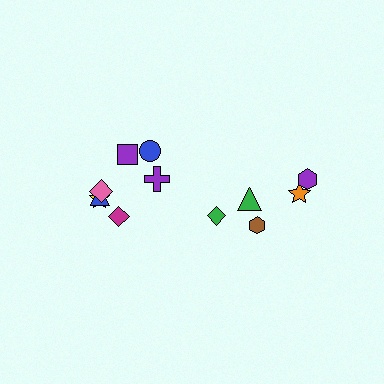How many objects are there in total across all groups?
There are 12 objects.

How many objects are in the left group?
There are 7 objects.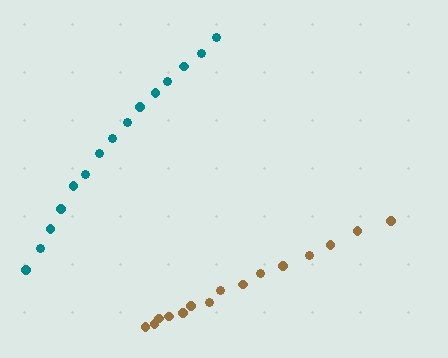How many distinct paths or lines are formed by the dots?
There are 2 distinct paths.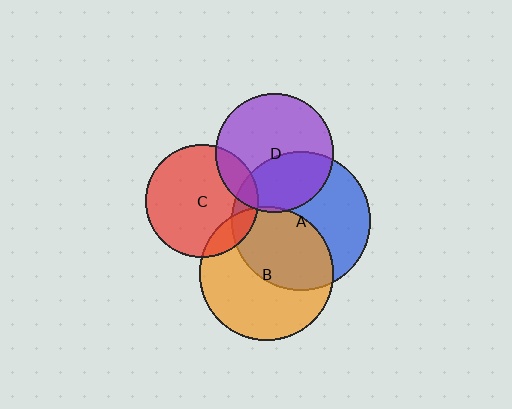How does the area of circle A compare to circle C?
Approximately 1.5 times.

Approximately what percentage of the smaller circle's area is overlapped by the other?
Approximately 35%.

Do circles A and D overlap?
Yes.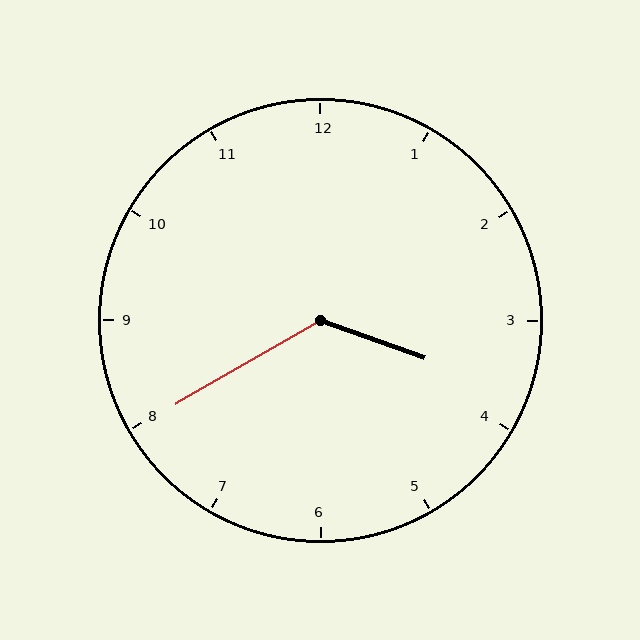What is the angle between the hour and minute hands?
Approximately 130 degrees.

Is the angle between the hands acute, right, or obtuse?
It is obtuse.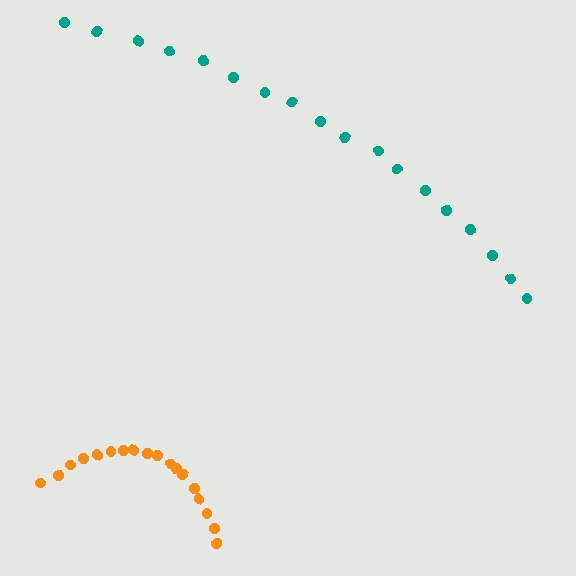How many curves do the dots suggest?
There are 2 distinct paths.